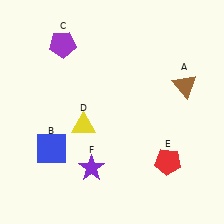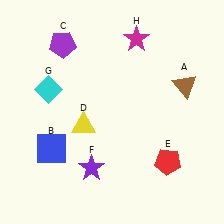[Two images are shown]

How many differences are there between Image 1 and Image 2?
There are 2 differences between the two images.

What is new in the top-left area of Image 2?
A cyan diamond (G) was added in the top-left area of Image 2.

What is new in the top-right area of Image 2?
A magenta star (H) was added in the top-right area of Image 2.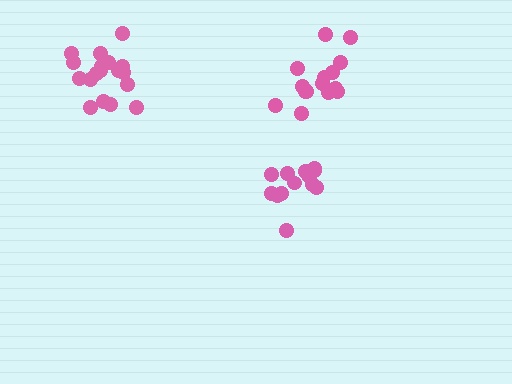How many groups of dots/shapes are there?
There are 3 groups.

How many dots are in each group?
Group 1: 15 dots, Group 2: 18 dots, Group 3: 13 dots (46 total).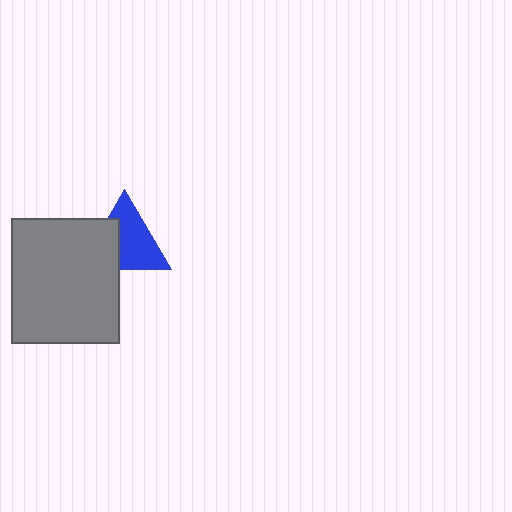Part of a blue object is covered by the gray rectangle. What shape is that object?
It is a triangle.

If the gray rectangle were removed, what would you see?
You would see the complete blue triangle.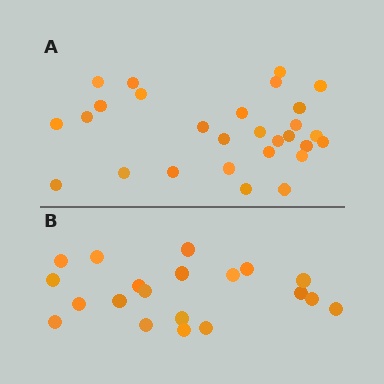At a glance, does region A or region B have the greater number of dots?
Region A (the top region) has more dots.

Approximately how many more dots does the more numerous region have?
Region A has roughly 8 or so more dots than region B.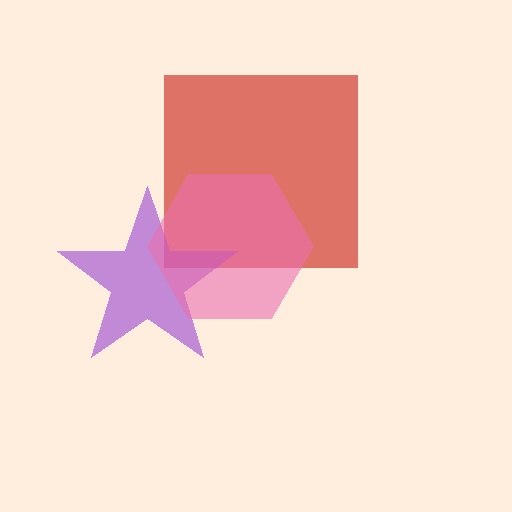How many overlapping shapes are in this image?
There are 3 overlapping shapes in the image.